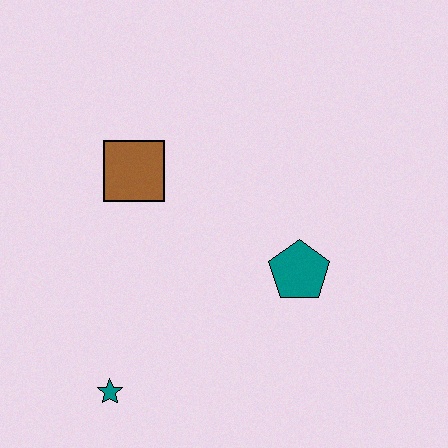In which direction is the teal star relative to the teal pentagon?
The teal star is to the left of the teal pentagon.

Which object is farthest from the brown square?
The teal star is farthest from the brown square.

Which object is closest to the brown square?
The teal pentagon is closest to the brown square.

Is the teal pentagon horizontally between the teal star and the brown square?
No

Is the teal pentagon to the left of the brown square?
No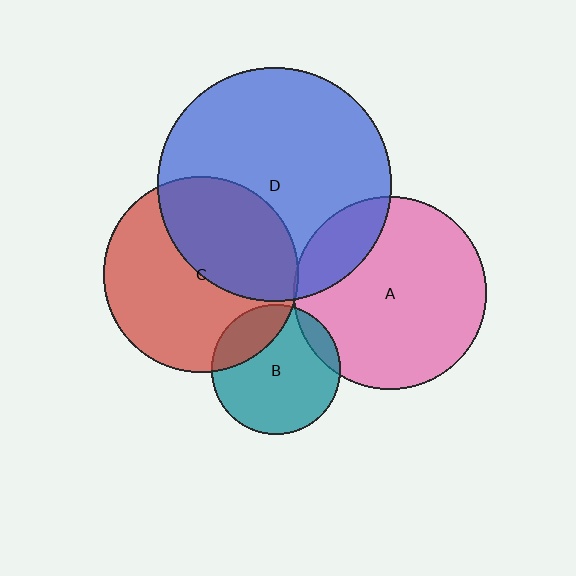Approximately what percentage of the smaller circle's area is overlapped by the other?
Approximately 10%.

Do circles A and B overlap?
Yes.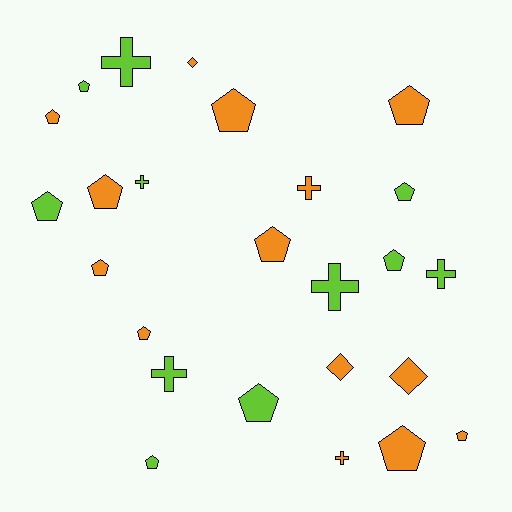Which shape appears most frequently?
Pentagon, with 15 objects.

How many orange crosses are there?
There are 2 orange crosses.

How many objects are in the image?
There are 25 objects.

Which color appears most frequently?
Orange, with 14 objects.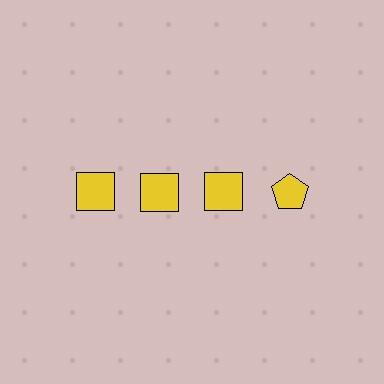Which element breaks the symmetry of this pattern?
The yellow pentagon in the top row, second from right column breaks the symmetry. All other shapes are yellow squares.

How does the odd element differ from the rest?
It has a different shape: pentagon instead of square.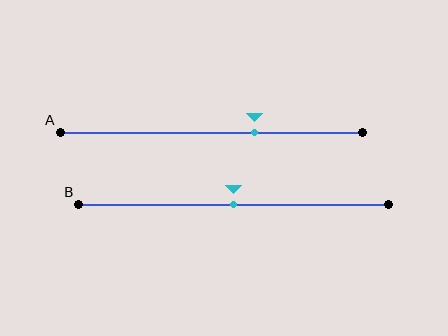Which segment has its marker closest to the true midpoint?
Segment B has its marker closest to the true midpoint.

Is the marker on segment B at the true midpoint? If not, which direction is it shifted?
Yes, the marker on segment B is at the true midpoint.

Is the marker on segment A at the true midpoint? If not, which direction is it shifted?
No, the marker on segment A is shifted to the right by about 14% of the segment length.